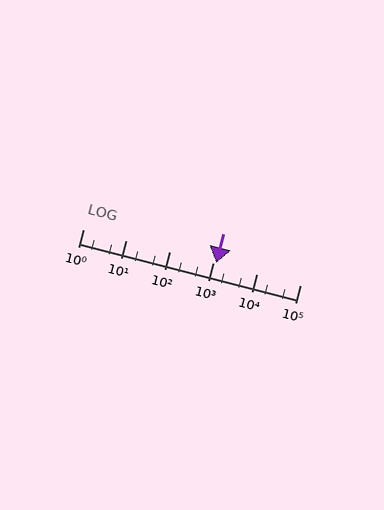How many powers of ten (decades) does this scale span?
The scale spans 5 decades, from 1 to 100000.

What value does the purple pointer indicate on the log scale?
The pointer indicates approximately 1200.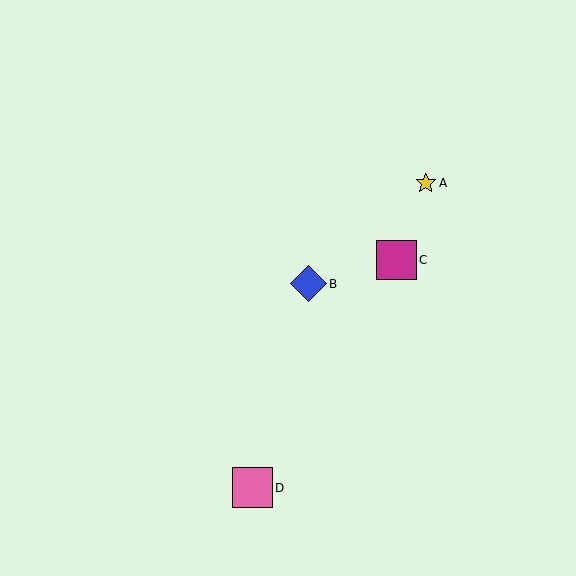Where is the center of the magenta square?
The center of the magenta square is at (396, 260).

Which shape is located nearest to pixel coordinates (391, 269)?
The magenta square (labeled C) at (396, 260) is nearest to that location.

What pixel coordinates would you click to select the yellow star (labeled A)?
Click at (426, 183) to select the yellow star A.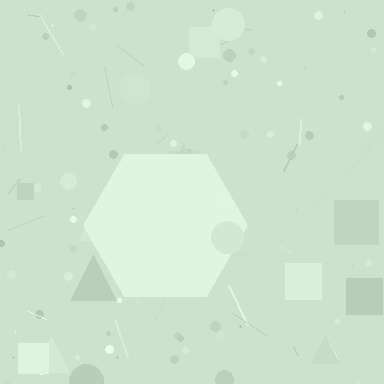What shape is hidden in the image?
A hexagon is hidden in the image.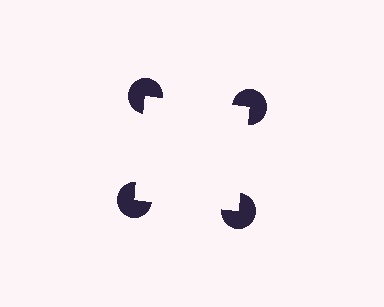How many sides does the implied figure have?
4 sides.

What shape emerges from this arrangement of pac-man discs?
An illusory square — its edges are inferred from the aligned wedge cuts in the pac-man discs, not physically drawn.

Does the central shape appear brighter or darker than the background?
It typically appears slightly brighter than the background, even though no actual brightness change is drawn.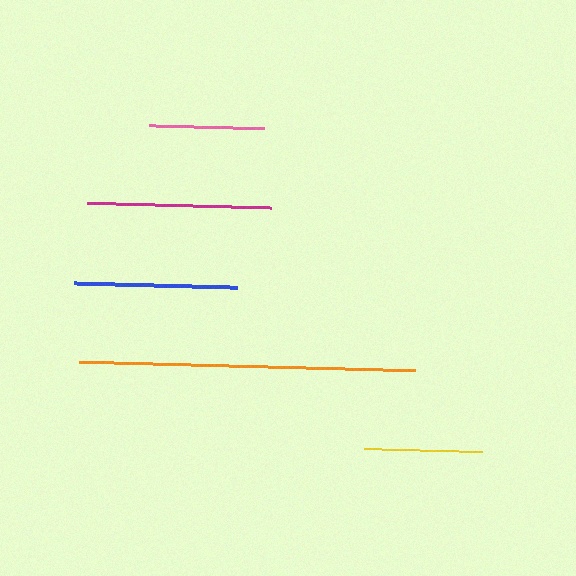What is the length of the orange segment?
The orange segment is approximately 336 pixels long.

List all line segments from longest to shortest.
From longest to shortest: orange, magenta, blue, yellow, pink.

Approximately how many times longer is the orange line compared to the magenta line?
The orange line is approximately 1.8 times the length of the magenta line.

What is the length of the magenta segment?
The magenta segment is approximately 184 pixels long.